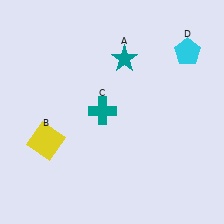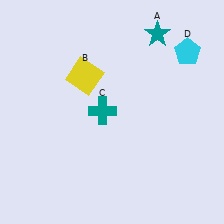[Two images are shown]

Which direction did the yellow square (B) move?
The yellow square (B) moved up.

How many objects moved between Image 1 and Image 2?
2 objects moved between the two images.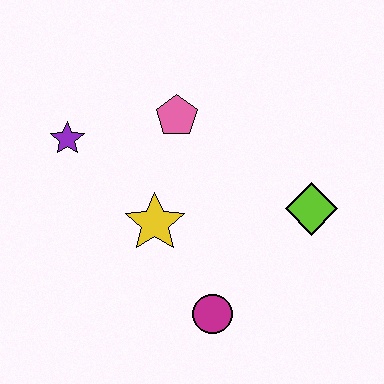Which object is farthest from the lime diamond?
The purple star is farthest from the lime diamond.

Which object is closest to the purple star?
The pink pentagon is closest to the purple star.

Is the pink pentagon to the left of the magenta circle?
Yes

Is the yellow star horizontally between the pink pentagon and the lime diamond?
No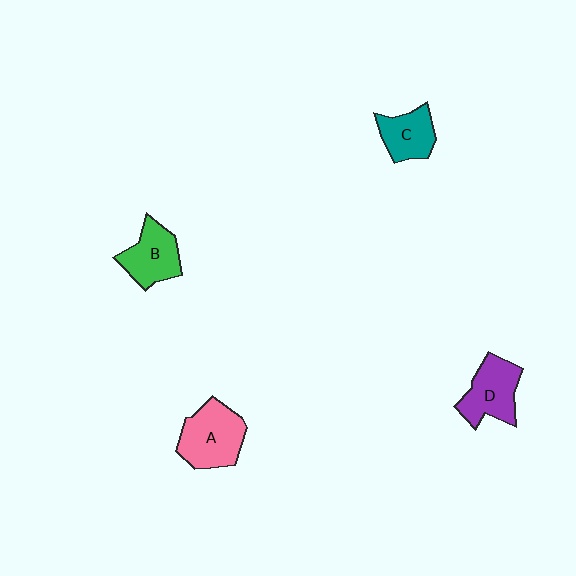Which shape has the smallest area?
Shape C (teal).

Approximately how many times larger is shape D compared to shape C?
Approximately 1.3 times.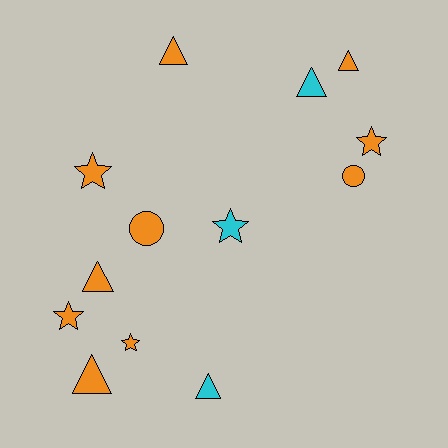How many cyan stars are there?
There is 1 cyan star.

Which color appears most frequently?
Orange, with 10 objects.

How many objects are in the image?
There are 13 objects.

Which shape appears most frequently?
Triangle, with 6 objects.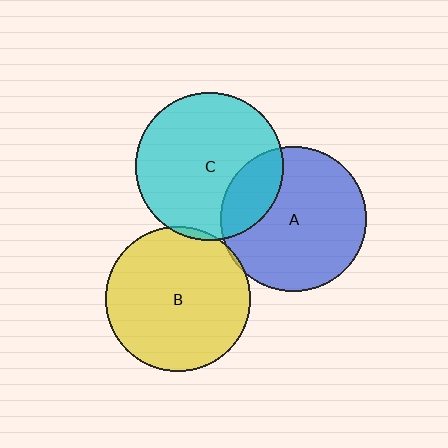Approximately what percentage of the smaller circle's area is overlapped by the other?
Approximately 20%.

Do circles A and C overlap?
Yes.